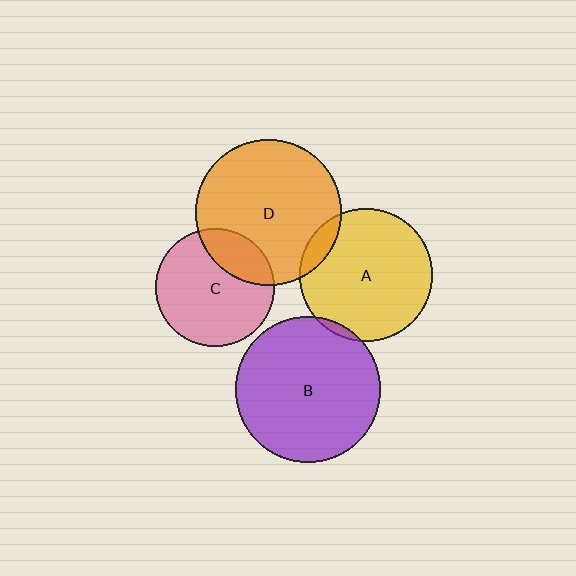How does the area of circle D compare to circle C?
Approximately 1.5 times.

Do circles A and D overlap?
Yes.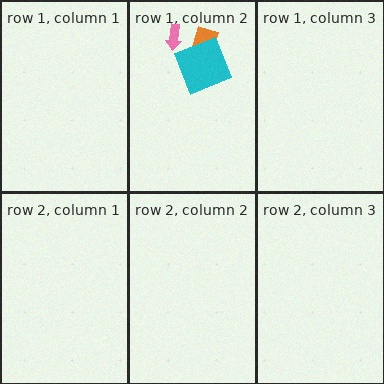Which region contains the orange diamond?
The row 1, column 2 region.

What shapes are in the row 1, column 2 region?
The pink arrow, the orange diamond, the cyan square.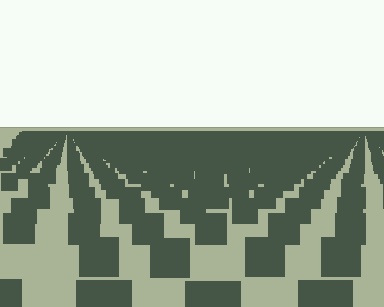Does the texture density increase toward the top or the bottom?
Density increases toward the top.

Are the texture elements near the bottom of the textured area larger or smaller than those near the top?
Larger. Near the bottom, elements are closer to the viewer and appear at a bigger on-screen size.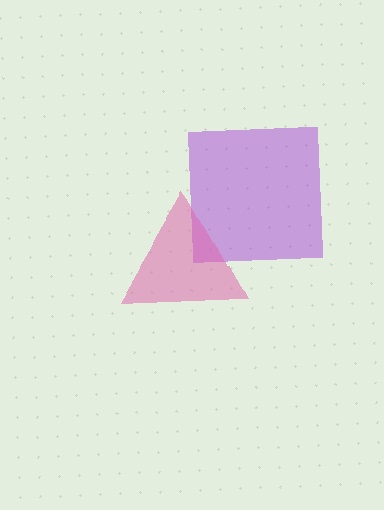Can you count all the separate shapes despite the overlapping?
Yes, there are 2 separate shapes.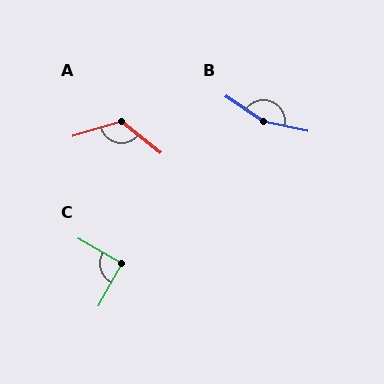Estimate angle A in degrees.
Approximately 125 degrees.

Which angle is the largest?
B, at approximately 157 degrees.